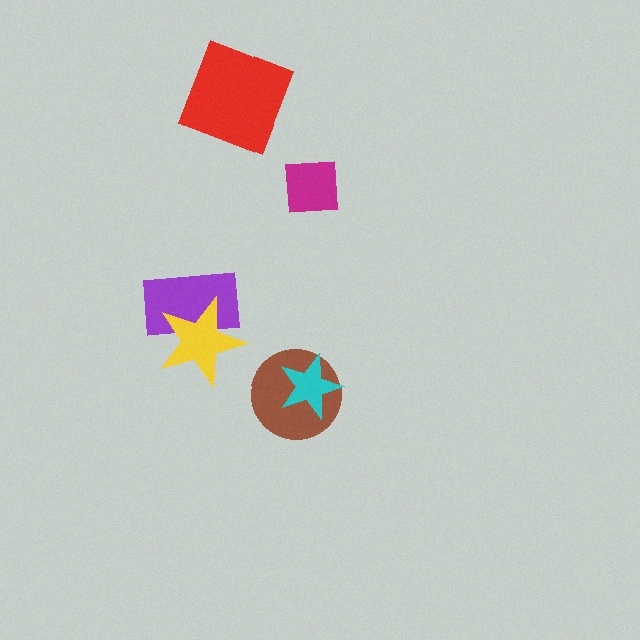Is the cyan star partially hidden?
No, no other shape covers it.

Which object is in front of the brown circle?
The cyan star is in front of the brown circle.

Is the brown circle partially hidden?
Yes, it is partially covered by another shape.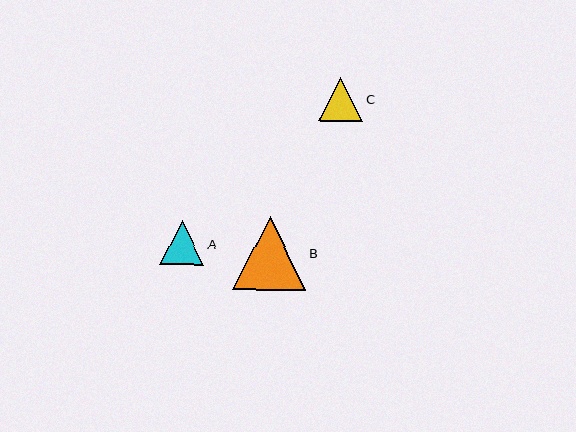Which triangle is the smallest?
Triangle A is the smallest with a size of approximately 44 pixels.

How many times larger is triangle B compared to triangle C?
Triangle B is approximately 1.7 times the size of triangle C.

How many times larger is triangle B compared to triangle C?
Triangle B is approximately 1.7 times the size of triangle C.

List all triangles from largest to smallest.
From largest to smallest: B, C, A.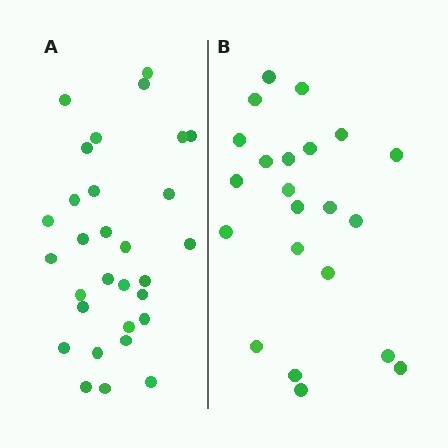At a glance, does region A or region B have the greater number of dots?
Region A (the left region) has more dots.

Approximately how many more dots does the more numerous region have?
Region A has roughly 8 or so more dots than region B.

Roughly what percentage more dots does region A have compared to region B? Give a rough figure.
About 35% more.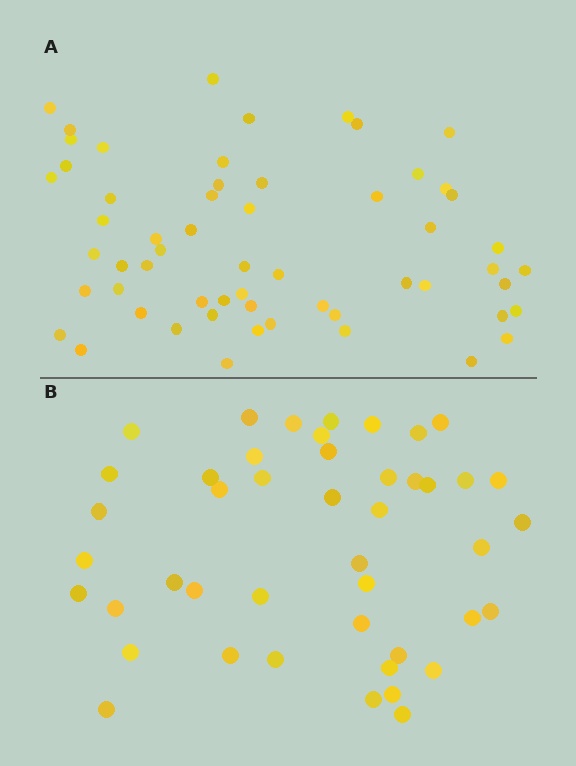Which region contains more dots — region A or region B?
Region A (the top region) has more dots.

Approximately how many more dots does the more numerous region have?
Region A has approximately 15 more dots than region B.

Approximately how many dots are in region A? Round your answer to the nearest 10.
About 60 dots. (The exact count is 58, which rounds to 60.)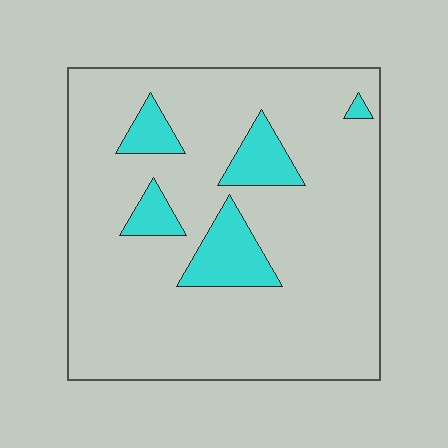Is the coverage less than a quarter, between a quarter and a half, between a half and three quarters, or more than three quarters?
Less than a quarter.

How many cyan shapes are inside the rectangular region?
5.